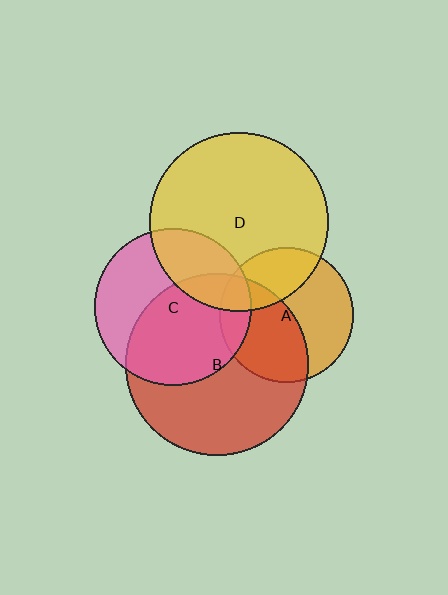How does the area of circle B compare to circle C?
Approximately 1.3 times.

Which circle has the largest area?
Circle B (red).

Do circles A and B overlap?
Yes.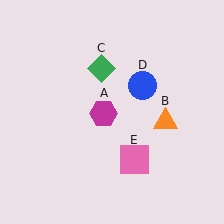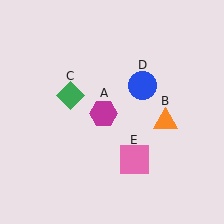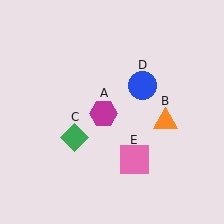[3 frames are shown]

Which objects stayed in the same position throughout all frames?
Magenta hexagon (object A) and orange triangle (object B) and blue circle (object D) and pink square (object E) remained stationary.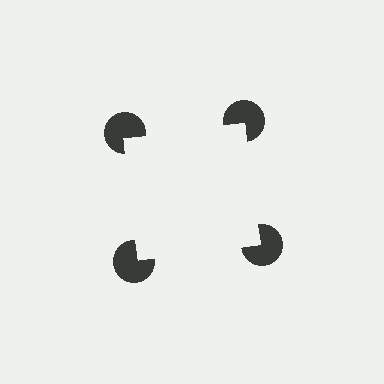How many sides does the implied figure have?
4 sides.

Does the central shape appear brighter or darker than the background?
It typically appears slightly brighter than the background, even though no actual brightness change is drawn.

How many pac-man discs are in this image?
There are 4 — one at each vertex of the illusory square.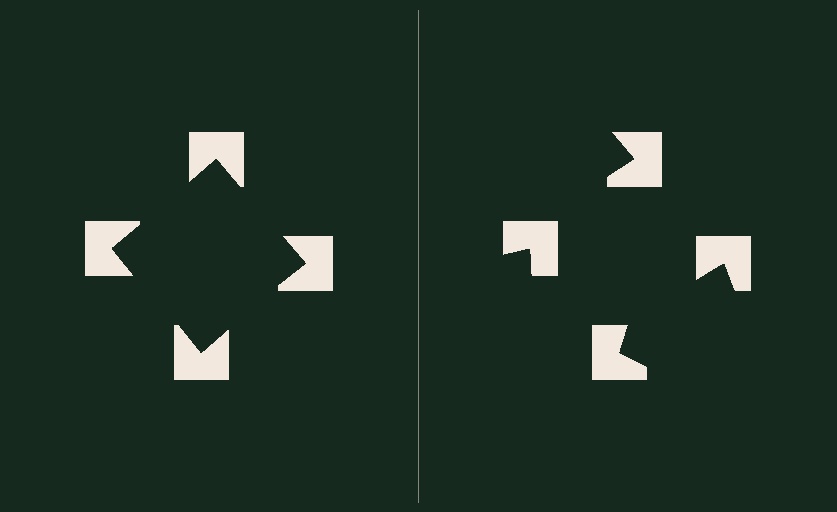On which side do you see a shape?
An illusory square appears on the left side. On the right side the wedge cuts are rotated, so no coherent shape forms.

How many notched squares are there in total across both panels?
8 — 4 on each side.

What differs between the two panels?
The notched squares are positioned identically on both sides; only the wedge orientations differ. On the left they align to a square; on the right they are misaligned.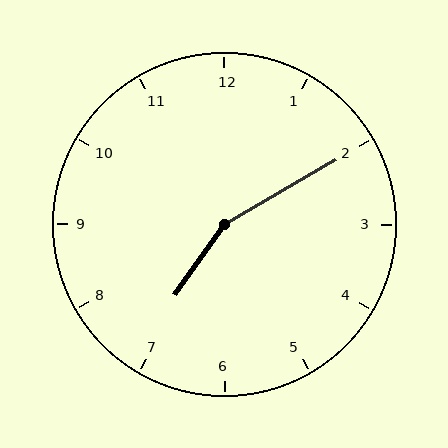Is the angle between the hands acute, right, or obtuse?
It is obtuse.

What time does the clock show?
7:10.